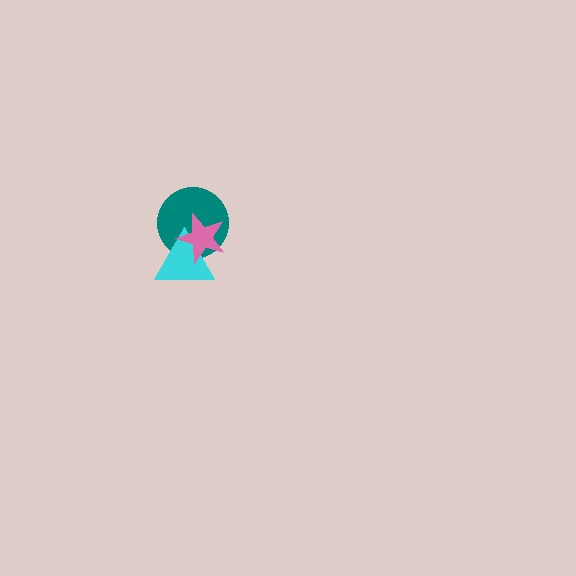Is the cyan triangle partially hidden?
Yes, it is partially covered by another shape.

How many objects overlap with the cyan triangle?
2 objects overlap with the cyan triangle.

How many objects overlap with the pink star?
2 objects overlap with the pink star.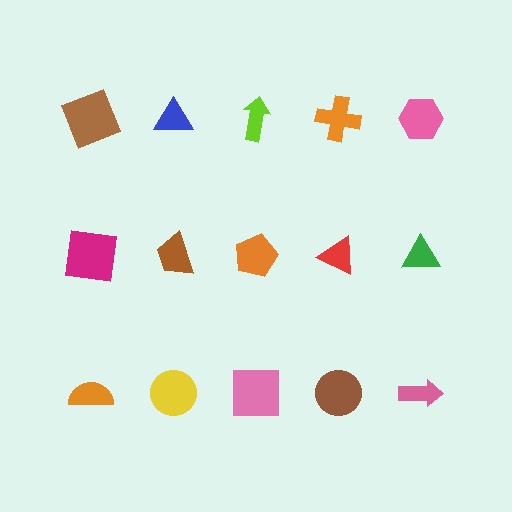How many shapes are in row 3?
5 shapes.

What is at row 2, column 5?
A green triangle.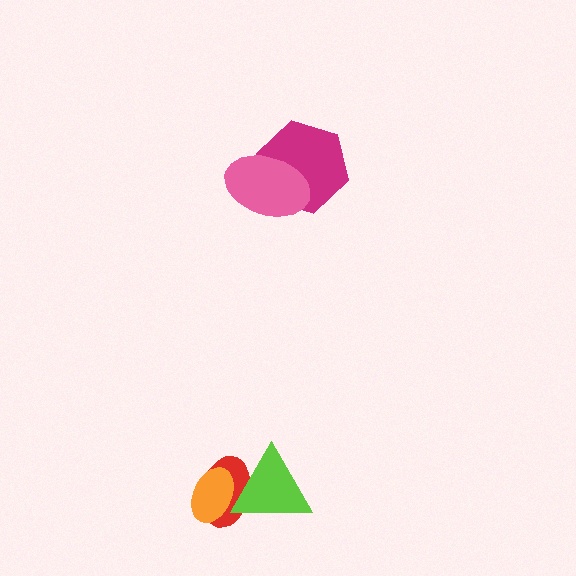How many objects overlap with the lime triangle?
2 objects overlap with the lime triangle.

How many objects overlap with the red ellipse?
2 objects overlap with the red ellipse.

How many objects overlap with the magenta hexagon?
1 object overlaps with the magenta hexagon.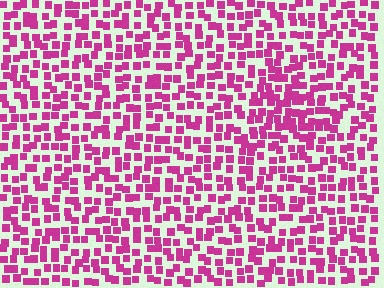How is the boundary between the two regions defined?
The boundary is defined by a change in element density (approximately 1.5x ratio). All elements are the same color, size, and shape.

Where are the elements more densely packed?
The elements are more densely packed inside the triangle boundary.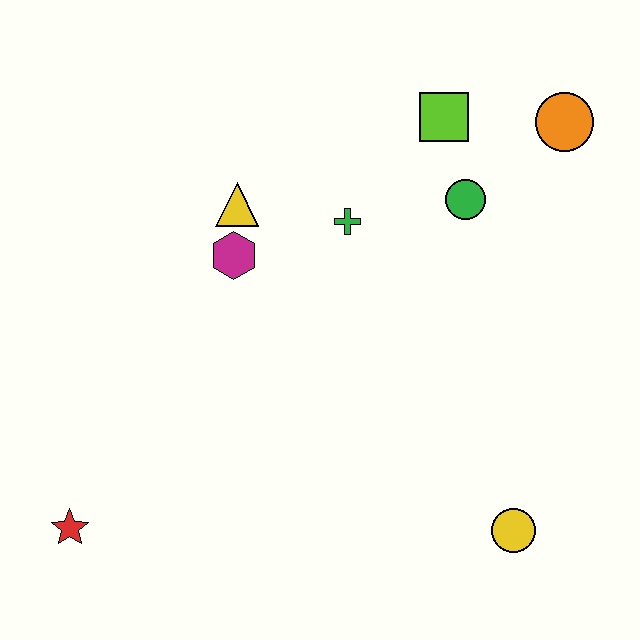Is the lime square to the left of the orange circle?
Yes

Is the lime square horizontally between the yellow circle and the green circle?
No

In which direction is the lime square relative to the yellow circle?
The lime square is above the yellow circle.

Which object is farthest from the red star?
The orange circle is farthest from the red star.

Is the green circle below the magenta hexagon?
No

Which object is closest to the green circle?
The lime square is closest to the green circle.